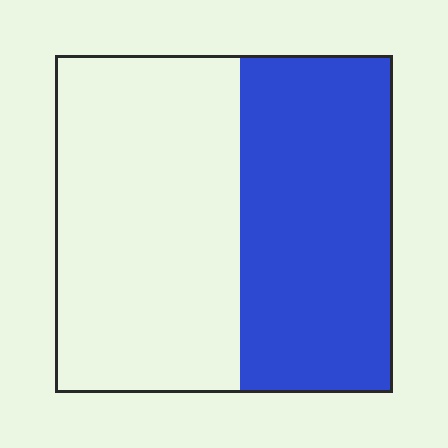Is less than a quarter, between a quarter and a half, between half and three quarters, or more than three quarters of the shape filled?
Between a quarter and a half.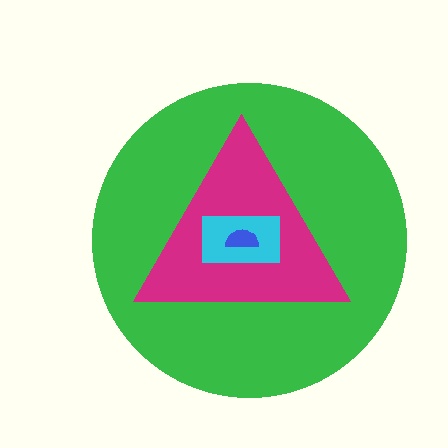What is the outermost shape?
The green circle.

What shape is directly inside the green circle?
The magenta triangle.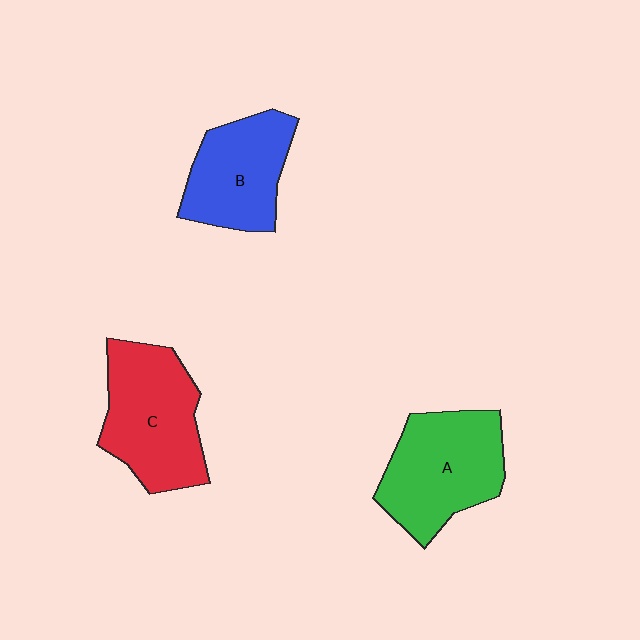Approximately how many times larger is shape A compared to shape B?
Approximately 1.2 times.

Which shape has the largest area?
Shape C (red).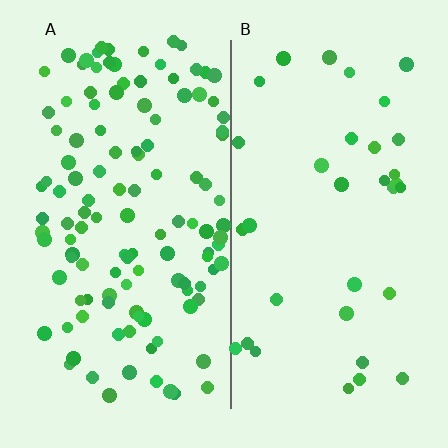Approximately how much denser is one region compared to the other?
Approximately 3.5× — region A over region B.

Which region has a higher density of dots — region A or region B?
A (the left).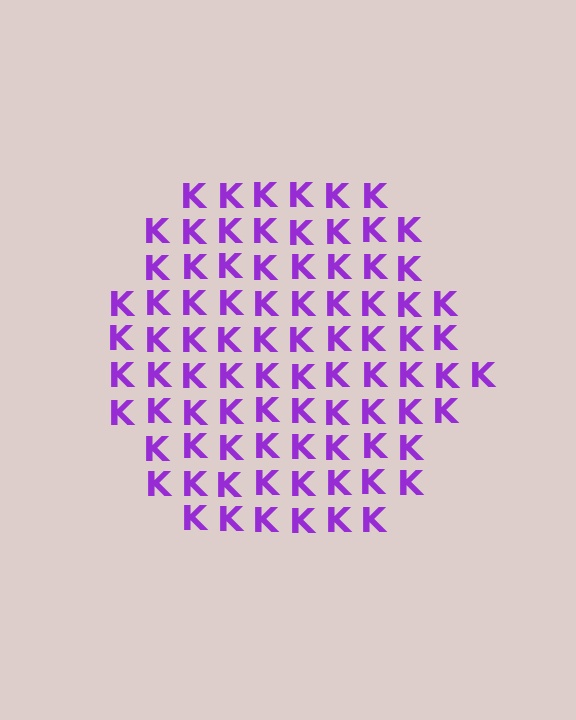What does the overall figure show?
The overall figure shows a hexagon.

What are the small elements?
The small elements are letter K's.